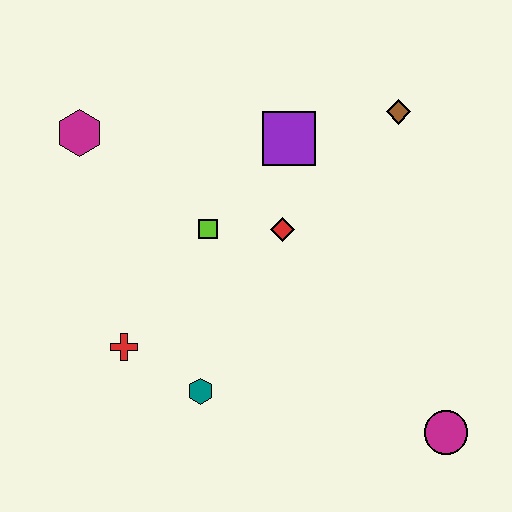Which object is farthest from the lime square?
The magenta circle is farthest from the lime square.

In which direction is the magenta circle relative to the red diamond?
The magenta circle is below the red diamond.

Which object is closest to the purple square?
The red diamond is closest to the purple square.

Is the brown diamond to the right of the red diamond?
Yes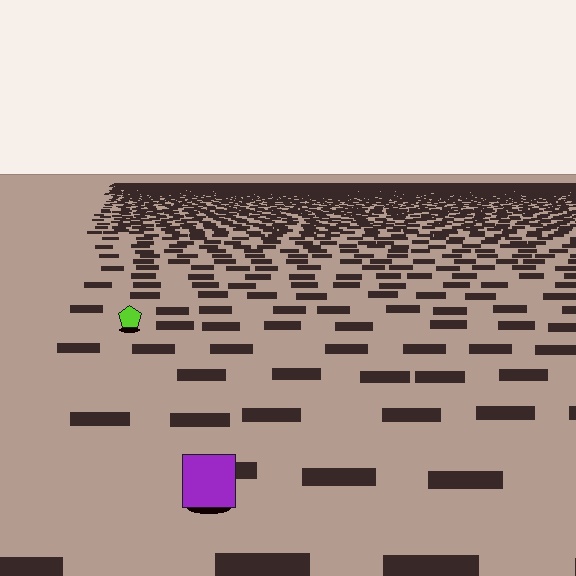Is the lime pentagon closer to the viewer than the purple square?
No. The purple square is closer — you can tell from the texture gradient: the ground texture is coarser near it.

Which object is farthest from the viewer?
The lime pentagon is farthest from the viewer. It appears smaller and the ground texture around it is denser.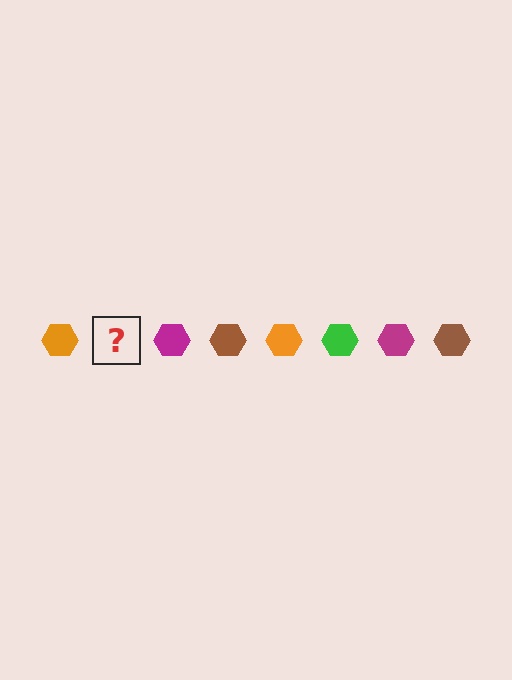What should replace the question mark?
The question mark should be replaced with a green hexagon.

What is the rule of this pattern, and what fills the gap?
The rule is that the pattern cycles through orange, green, magenta, brown hexagons. The gap should be filled with a green hexagon.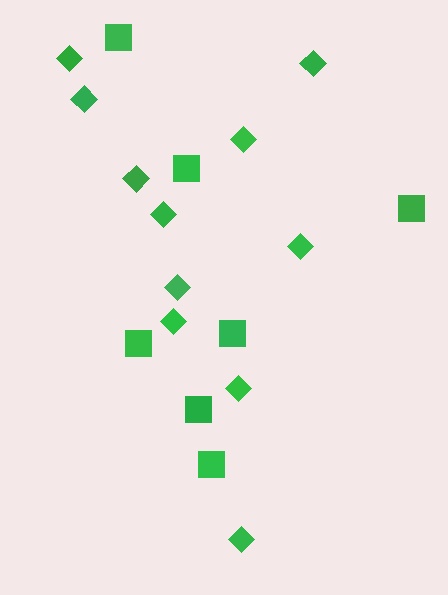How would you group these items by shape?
There are 2 groups: one group of diamonds (11) and one group of squares (7).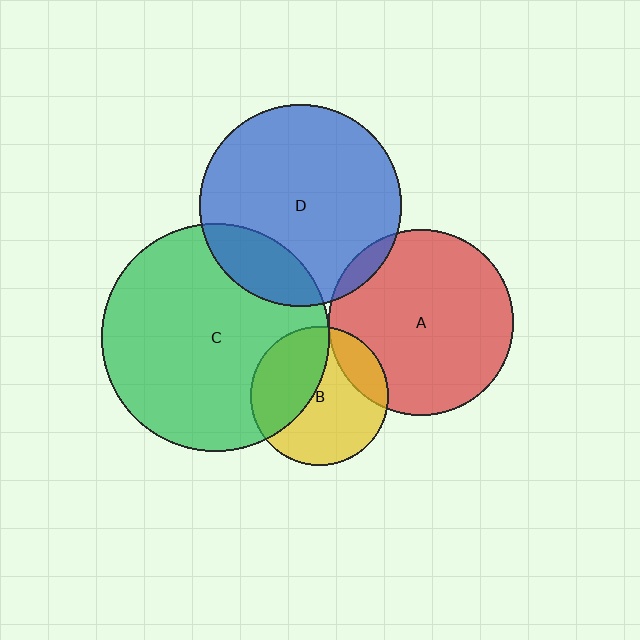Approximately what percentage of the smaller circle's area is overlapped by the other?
Approximately 40%.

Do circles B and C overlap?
Yes.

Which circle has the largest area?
Circle C (green).